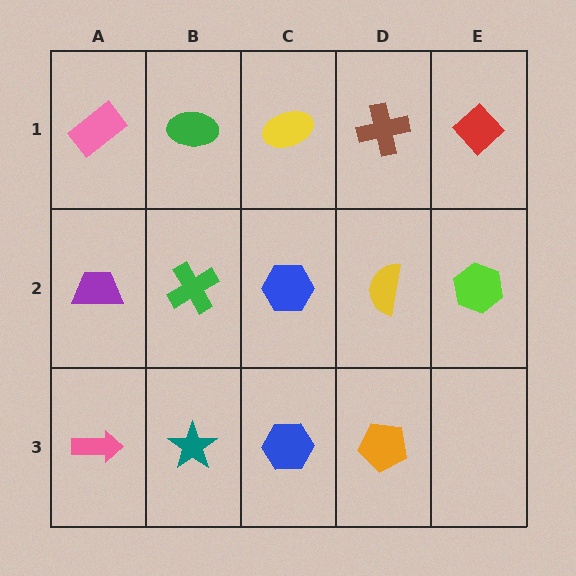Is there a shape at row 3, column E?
No, that cell is empty.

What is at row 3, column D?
An orange pentagon.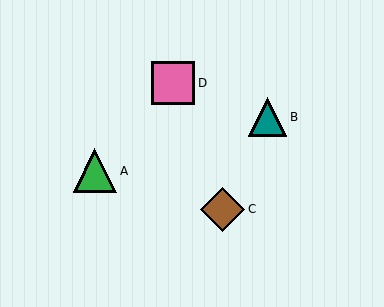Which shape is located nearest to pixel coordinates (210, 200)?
The brown diamond (labeled C) at (223, 209) is nearest to that location.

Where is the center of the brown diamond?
The center of the brown diamond is at (223, 209).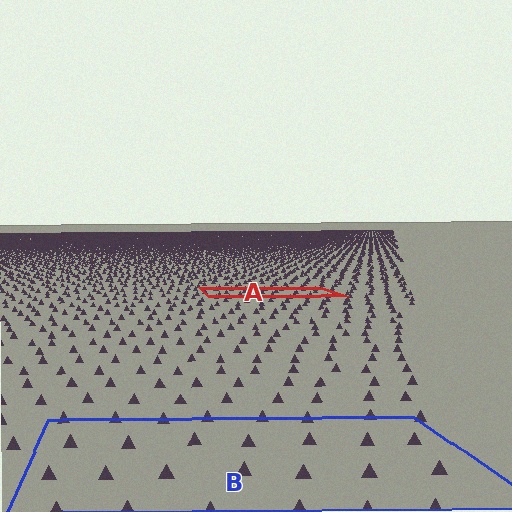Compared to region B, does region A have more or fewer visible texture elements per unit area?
Region A has more texture elements per unit area — they are packed more densely because it is farther away.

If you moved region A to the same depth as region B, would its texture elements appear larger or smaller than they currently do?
They would appear larger. At a closer depth, the same texture elements are projected at a bigger on-screen size.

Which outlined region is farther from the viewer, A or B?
Region A is farther from the viewer — the texture elements inside it appear smaller and more densely packed.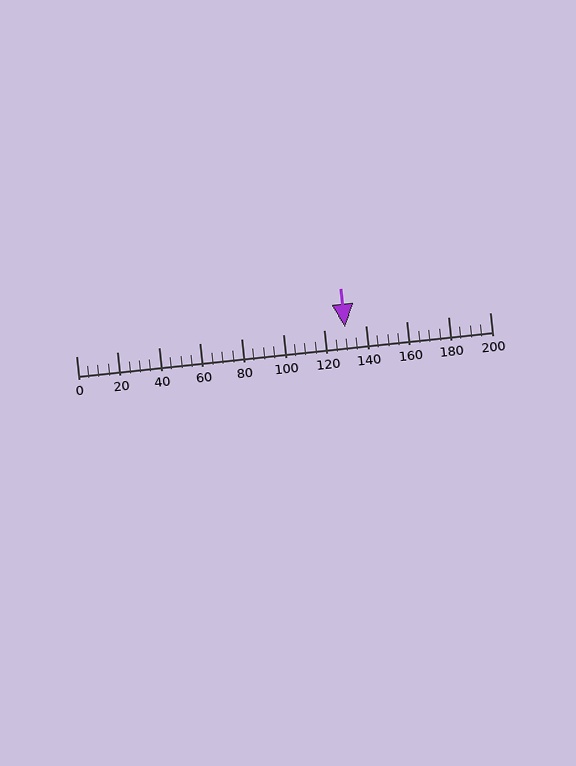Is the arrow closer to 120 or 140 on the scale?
The arrow is closer to 140.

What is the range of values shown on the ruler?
The ruler shows values from 0 to 200.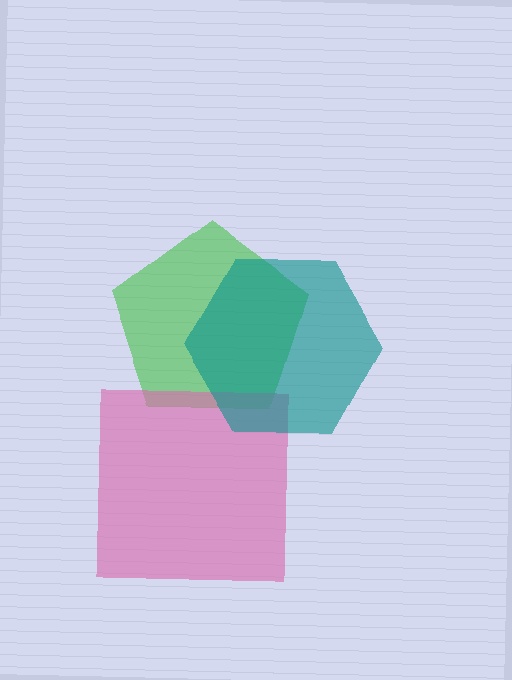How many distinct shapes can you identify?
There are 3 distinct shapes: a green pentagon, a pink square, a teal hexagon.